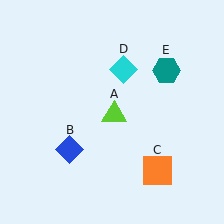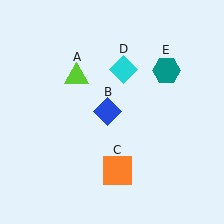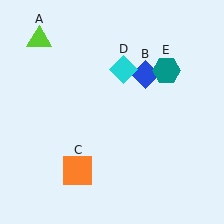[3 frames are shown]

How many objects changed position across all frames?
3 objects changed position: lime triangle (object A), blue diamond (object B), orange square (object C).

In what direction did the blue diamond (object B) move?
The blue diamond (object B) moved up and to the right.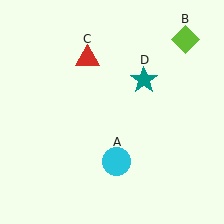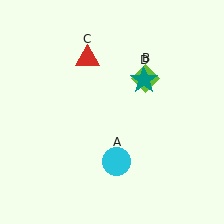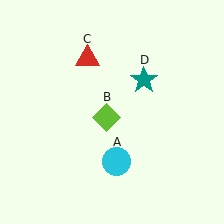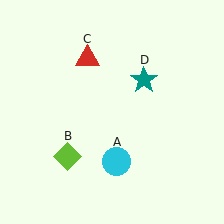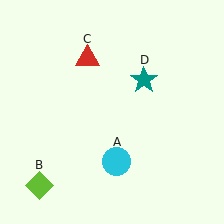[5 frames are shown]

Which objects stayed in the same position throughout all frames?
Cyan circle (object A) and red triangle (object C) and teal star (object D) remained stationary.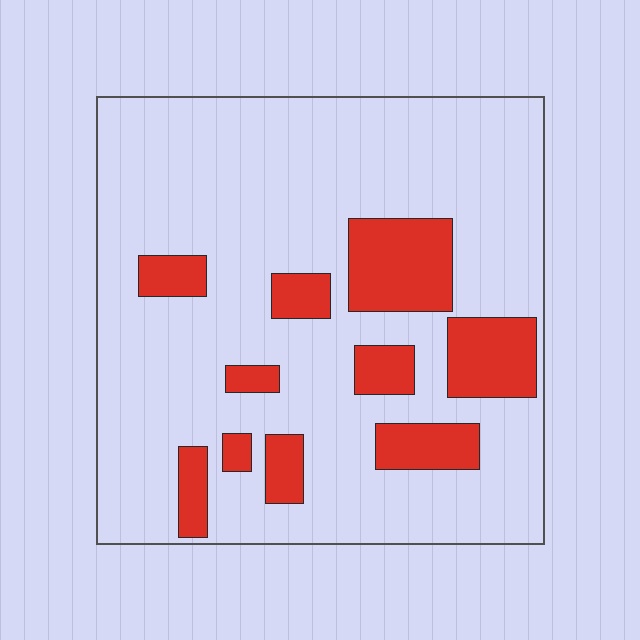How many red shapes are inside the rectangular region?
10.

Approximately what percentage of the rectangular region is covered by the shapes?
Approximately 20%.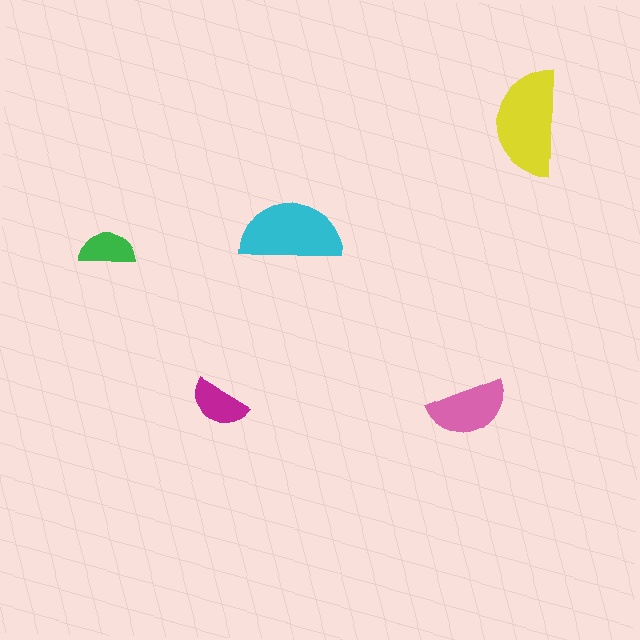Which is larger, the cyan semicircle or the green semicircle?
The cyan one.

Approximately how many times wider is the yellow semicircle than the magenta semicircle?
About 2 times wider.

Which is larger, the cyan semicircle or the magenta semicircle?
The cyan one.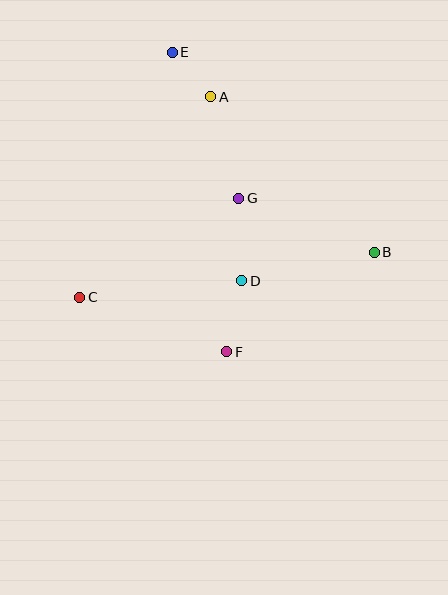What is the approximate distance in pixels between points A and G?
The distance between A and G is approximately 105 pixels.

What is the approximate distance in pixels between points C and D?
The distance between C and D is approximately 163 pixels.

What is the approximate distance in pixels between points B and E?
The distance between B and E is approximately 284 pixels.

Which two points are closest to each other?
Points A and E are closest to each other.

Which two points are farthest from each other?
Points E and F are farthest from each other.